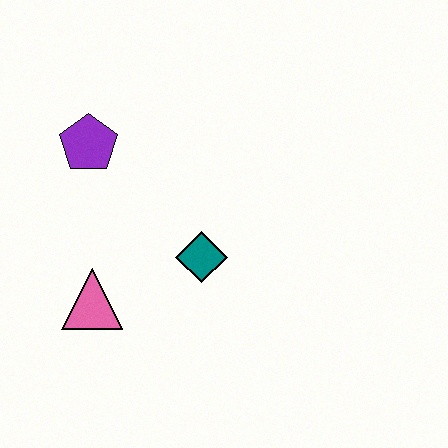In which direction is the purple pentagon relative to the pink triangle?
The purple pentagon is above the pink triangle.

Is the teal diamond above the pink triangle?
Yes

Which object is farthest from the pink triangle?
The purple pentagon is farthest from the pink triangle.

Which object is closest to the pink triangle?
The teal diamond is closest to the pink triangle.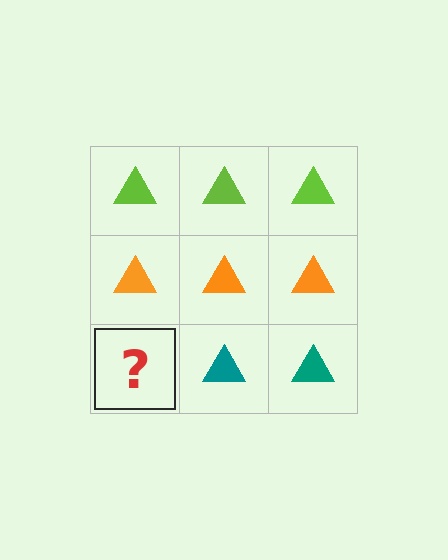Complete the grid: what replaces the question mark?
The question mark should be replaced with a teal triangle.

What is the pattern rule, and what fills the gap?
The rule is that each row has a consistent color. The gap should be filled with a teal triangle.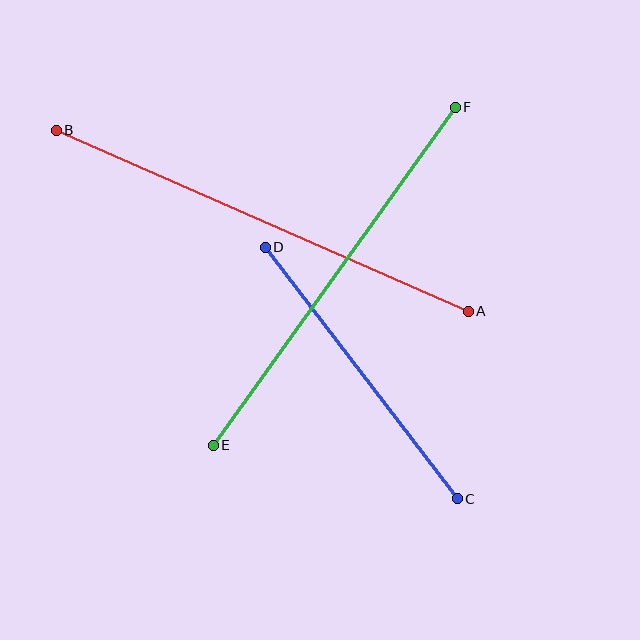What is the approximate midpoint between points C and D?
The midpoint is at approximately (361, 373) pixels.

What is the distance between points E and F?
The distance is approximately 415 pixels.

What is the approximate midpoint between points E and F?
The midpoint is at approximately (334, 276) pixels.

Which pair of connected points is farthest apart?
Points A and B are farthest apart.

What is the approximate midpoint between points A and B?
The midpoint is at approximately (262, 221) pixels.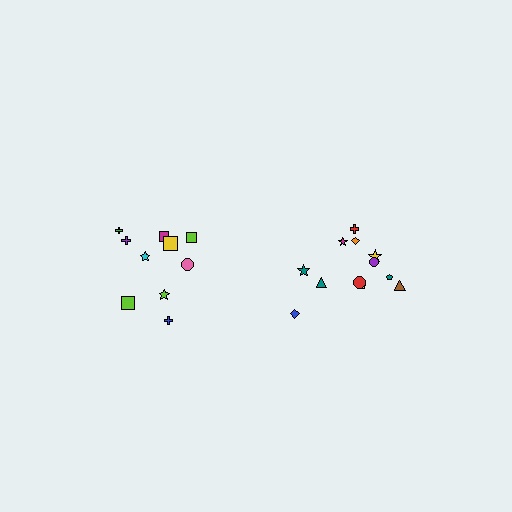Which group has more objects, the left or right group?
The right group.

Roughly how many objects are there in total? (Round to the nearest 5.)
Roughly 20 objects in total.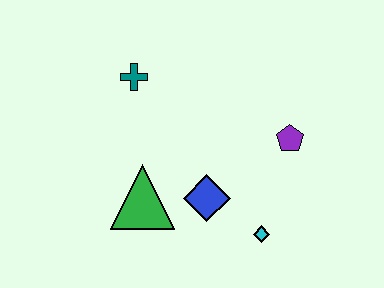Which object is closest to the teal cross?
The green triangle is closest to the teal cross.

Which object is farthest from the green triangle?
The purple pentagon is farthest from the green triangle.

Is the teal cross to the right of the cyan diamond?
No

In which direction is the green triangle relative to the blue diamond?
The green triangle is to the left of the blue diamond.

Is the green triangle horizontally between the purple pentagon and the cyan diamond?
No